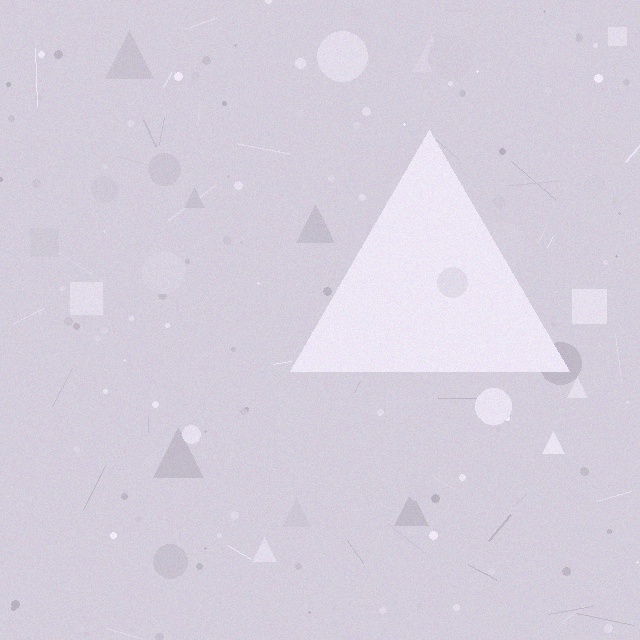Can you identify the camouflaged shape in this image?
The camouflaged shape is a triangle.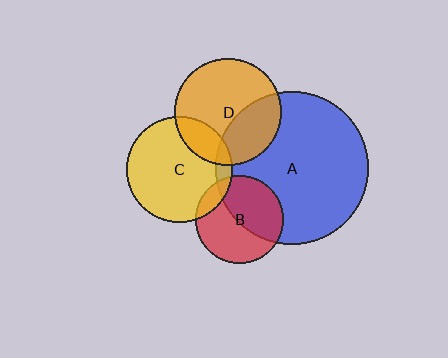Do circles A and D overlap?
Yes.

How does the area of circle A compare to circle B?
Approximately 3.0 times.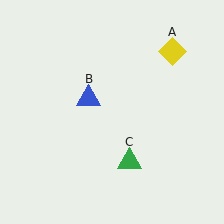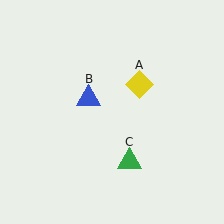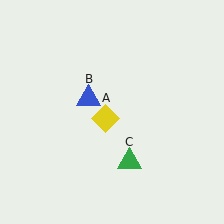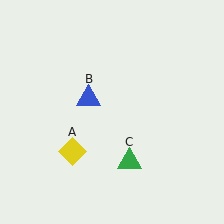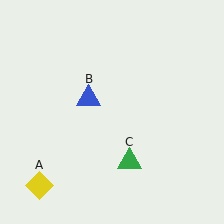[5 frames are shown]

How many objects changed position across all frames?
1 object changed position: yellow diamond (object A).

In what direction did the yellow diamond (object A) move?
The yellow diamond (object A) moved down and to the left.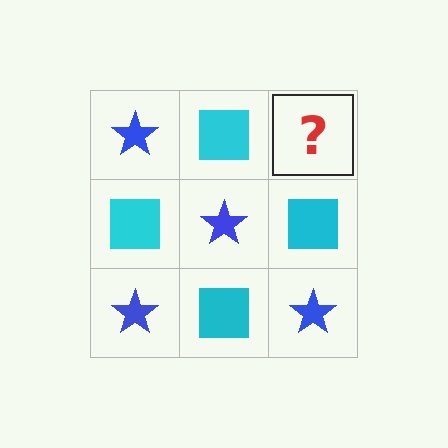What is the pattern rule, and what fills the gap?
The rule is that it alternates blue star and cyan square in a checkerboard pattern. The gap should be filled with a blue star.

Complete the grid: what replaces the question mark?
The question mark should be replaced with a blue star.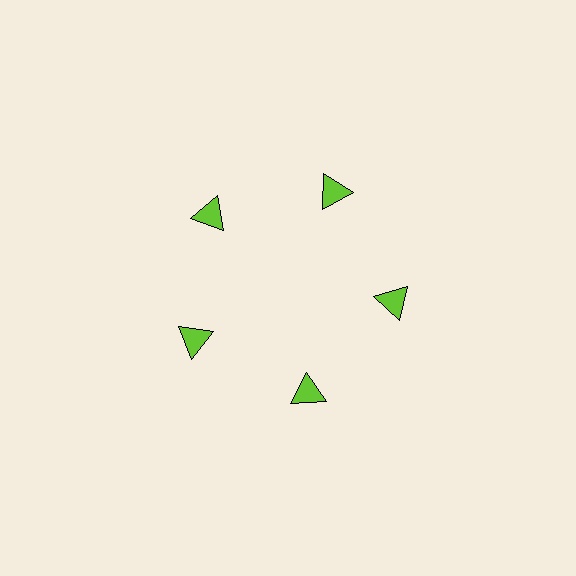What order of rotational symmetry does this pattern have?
This pattern has 5-fold rotational symmetry.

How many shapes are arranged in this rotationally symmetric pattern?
There are 5 shapes, arranged in 5 groups of 1.